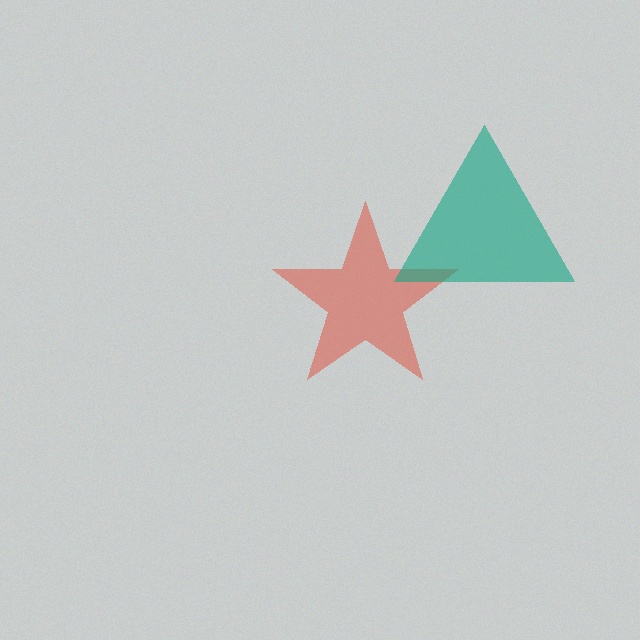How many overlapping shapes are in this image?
There are 2 overlapping shapes in the image.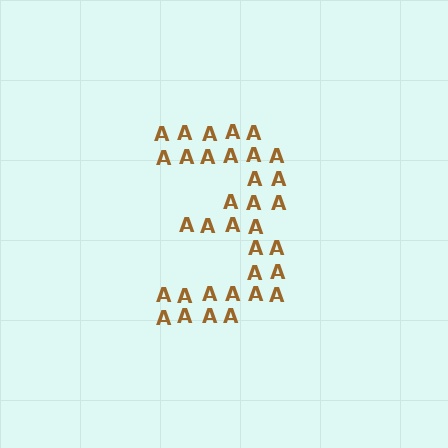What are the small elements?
The small elements are letter A's.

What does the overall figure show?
The overall figure shows the digit 3.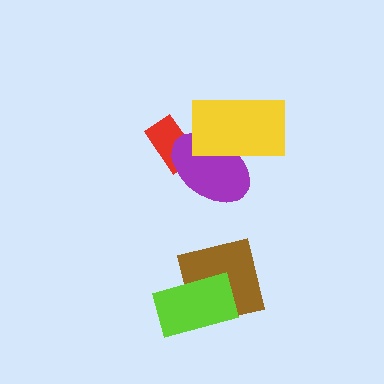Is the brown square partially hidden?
Yes, it is partially covered by another shape.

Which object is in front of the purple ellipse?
The yellow rectangle is in front of the purple ellipse.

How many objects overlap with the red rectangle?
1 object overlaps with the red rectangle.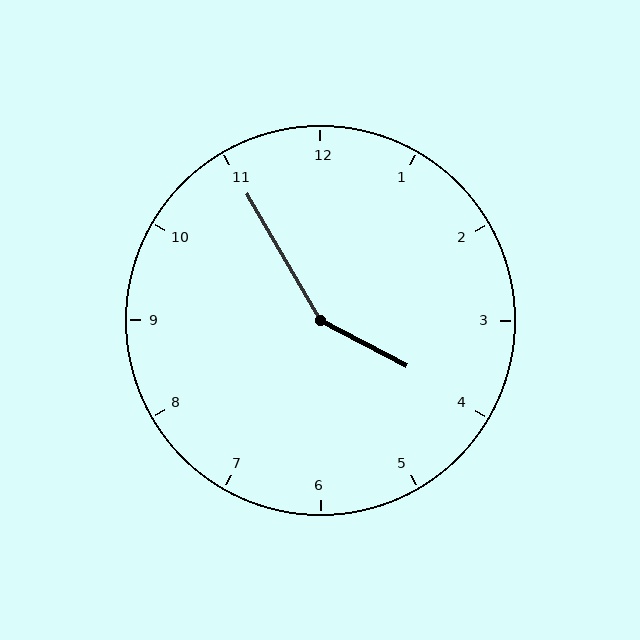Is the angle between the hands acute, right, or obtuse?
It is obtuse.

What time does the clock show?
3:55.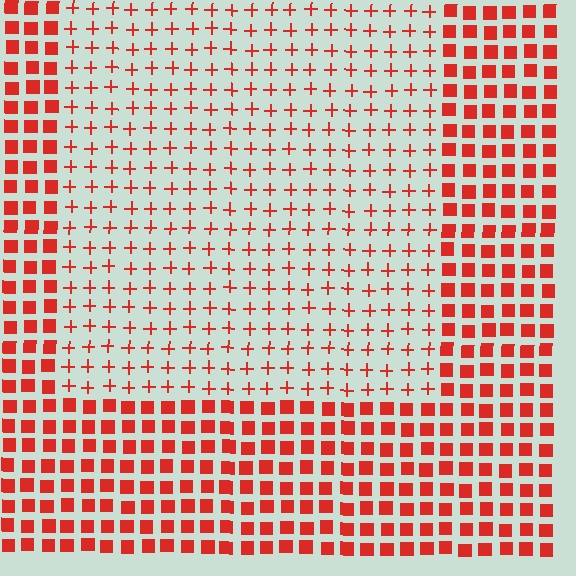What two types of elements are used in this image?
The image uses plus signs inside the rectangle region and squares outside it.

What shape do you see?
I see a rectangle.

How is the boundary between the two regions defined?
The boundary is defined by a change in element shape: plus signs inside vs. squares outside. All elements share the same color and spacing.